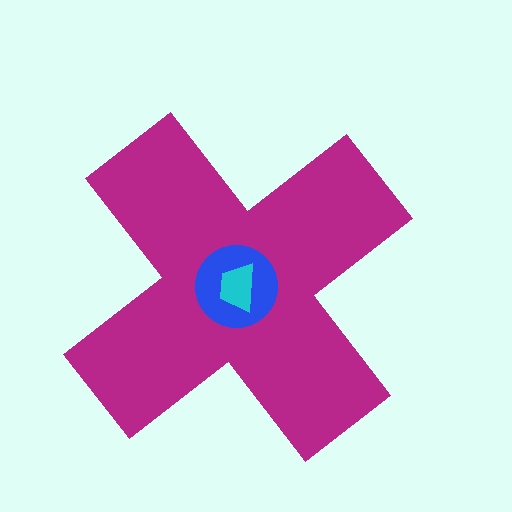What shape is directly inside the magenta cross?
The blue circle.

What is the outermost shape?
The magenta cross.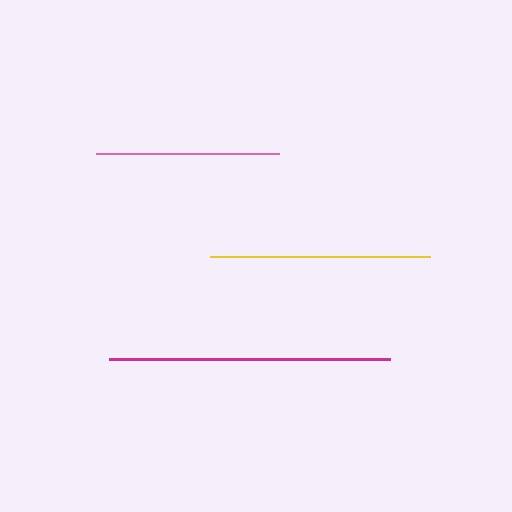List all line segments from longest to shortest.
From longest to shortest: magenta, yellow, pink.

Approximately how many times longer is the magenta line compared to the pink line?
The magenta line is approximately 1.5 times the length of the pink line.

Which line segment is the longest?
The magenta line is the longest at approximately 282 pixels.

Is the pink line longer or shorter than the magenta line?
The magenta line is longer than the pink line.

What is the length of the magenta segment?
The magenta segment is approximately 282 pixels long.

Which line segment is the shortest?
The pink line is the shortest at approximately 183 pixels.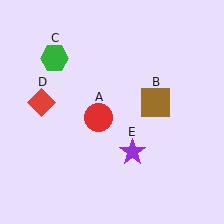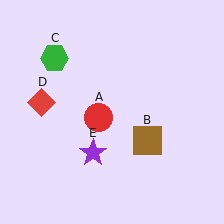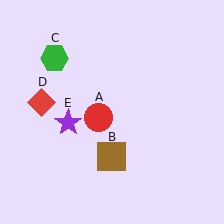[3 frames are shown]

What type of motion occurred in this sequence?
The brown square (object B), purple star (object E) rotated clockwise around the center of the scene.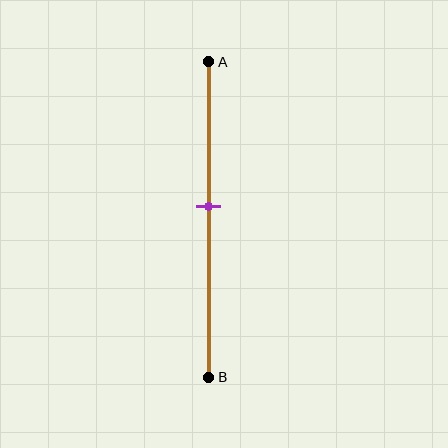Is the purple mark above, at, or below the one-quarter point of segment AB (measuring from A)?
The purple mark is below the one-quarter point of segment AB.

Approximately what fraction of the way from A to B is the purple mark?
The purple mark is approximately 45% of the way from A to B.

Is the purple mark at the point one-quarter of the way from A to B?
No, the mark is at about 45% from A, not at the 25% one-quarter point.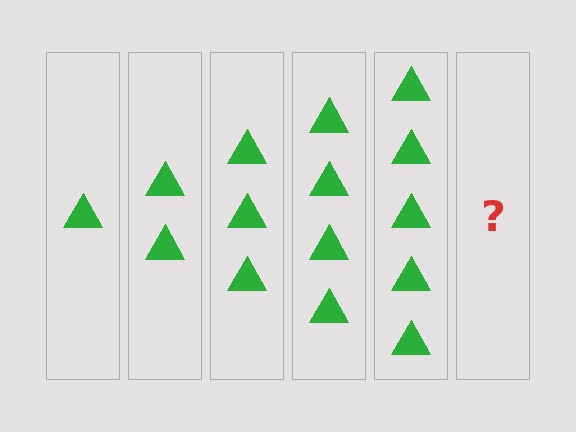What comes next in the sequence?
The next element should be 6 triangles.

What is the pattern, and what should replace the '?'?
The pattern is that each step adds one more triangle. The '?' should be 6 triangles.